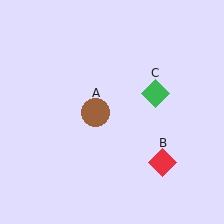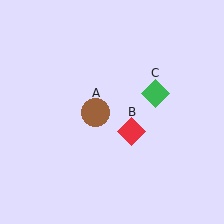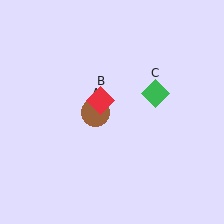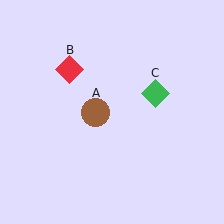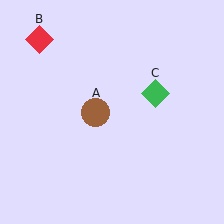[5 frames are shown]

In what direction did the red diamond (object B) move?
The red diamond (object B) moved up and to the left.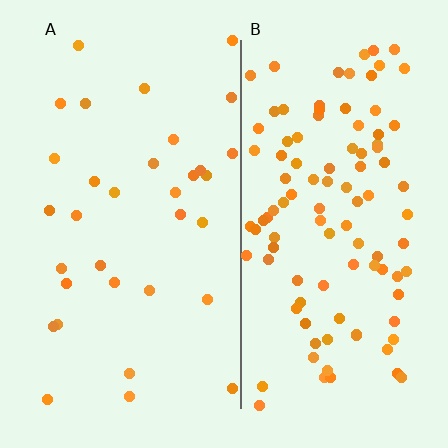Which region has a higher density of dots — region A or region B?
B (the right).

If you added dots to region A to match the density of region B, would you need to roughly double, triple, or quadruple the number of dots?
Approximately triple.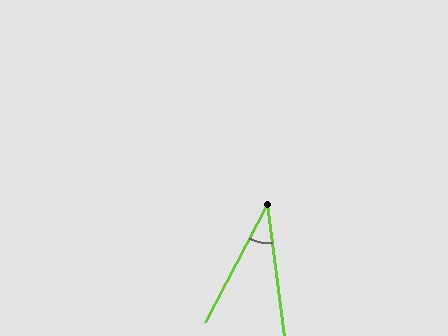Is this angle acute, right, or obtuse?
It is acute.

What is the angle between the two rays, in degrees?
Approximately 35 degrees.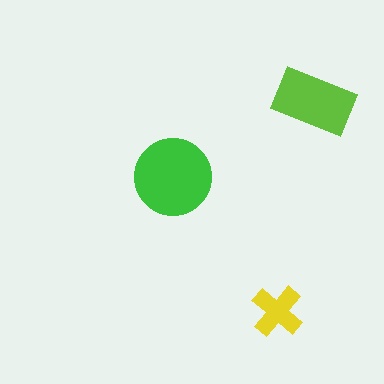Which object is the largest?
The green circle.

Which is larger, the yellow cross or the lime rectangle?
The lime rectangle.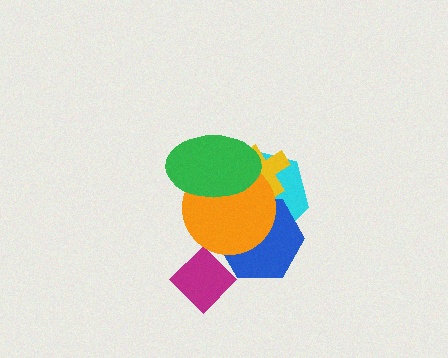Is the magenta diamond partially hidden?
Yes, it is partially covered by another shape.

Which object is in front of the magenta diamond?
The blue hexagon is in front of the magenta diamond.